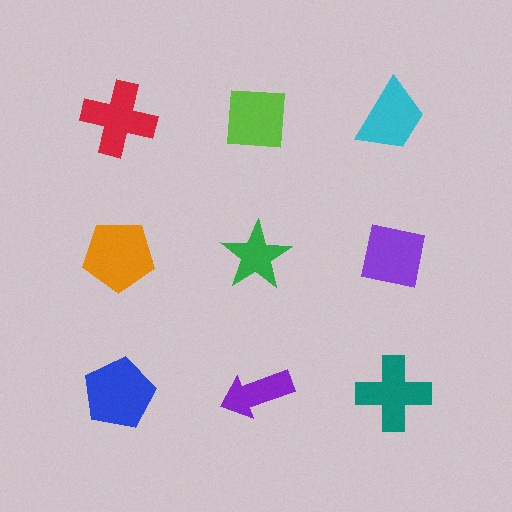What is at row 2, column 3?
A purple square.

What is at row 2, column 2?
A green star.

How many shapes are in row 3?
3 shapes.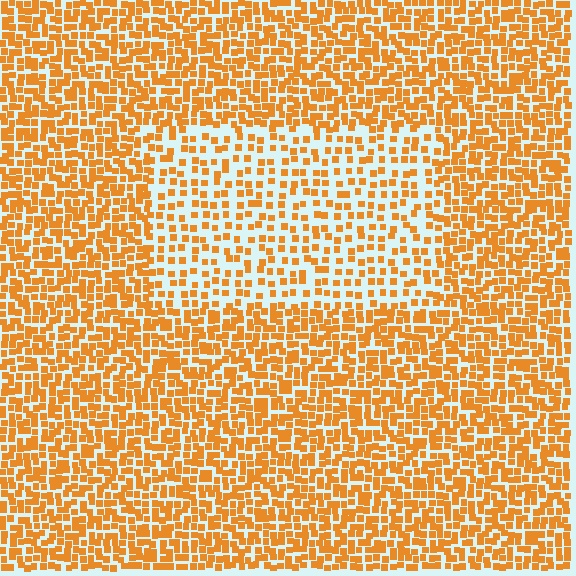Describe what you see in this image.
The image contains small orange elements arranged at two different densities. A rectangle-shaped region is visible where the elements are less densely packed than the surrounding area.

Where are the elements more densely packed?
The elements are more densely packed outside the rectangle boundary.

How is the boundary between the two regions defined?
The boundary is defined by a change in element density (approximately 2.0x ratio). All elements are the same color, size, and shape.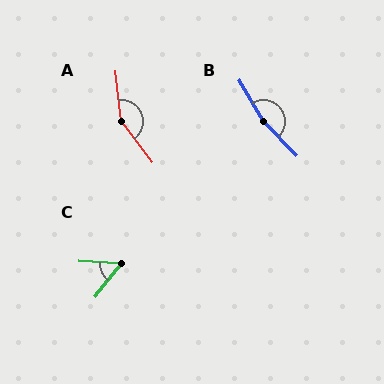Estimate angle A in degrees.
Approximately 150 degrees.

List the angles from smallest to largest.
C (54°), A (150°), B (167°).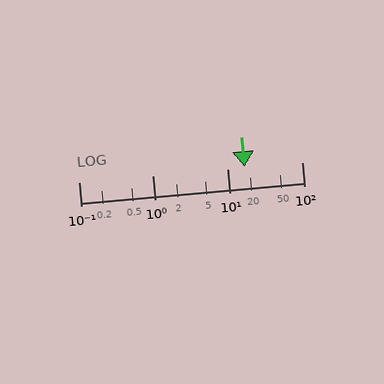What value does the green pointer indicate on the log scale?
The pointer indicates approximately 17.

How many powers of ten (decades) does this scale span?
The scale spans 3 decades, from 0.1 to 100.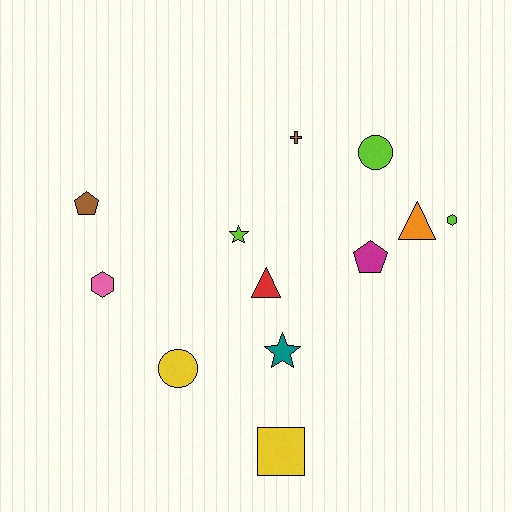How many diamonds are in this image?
There are no diamonds.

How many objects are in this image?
There are 12 objects.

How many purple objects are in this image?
There are no purple objects.